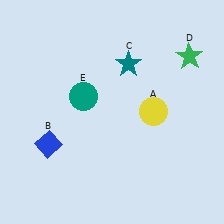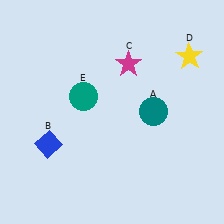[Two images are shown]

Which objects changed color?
A changed from yellow to teal. C changed from teal to magenta. D changed from green to yellow.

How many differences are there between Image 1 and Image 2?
There are 3 differences between the two images.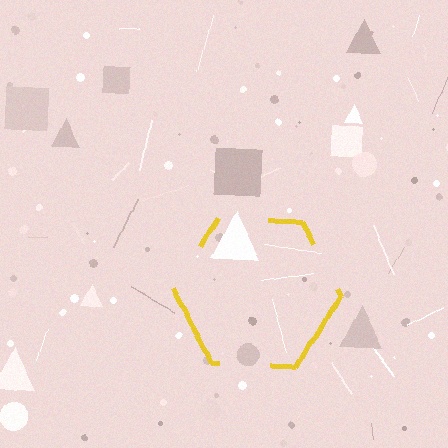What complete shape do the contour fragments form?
The contour fragments form a hexagon.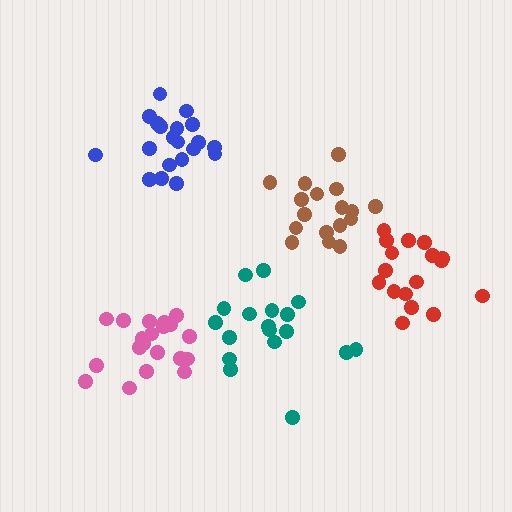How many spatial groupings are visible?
There are 5 spatial groupings.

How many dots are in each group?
Group 1: 20 dots, Group 2: 18 dots, Group 3: 17 dots, Group 4: 20 dots, Group 5: 17 dots (92 total).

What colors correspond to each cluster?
The clusters are colored: pink, teal, brown, blue, red.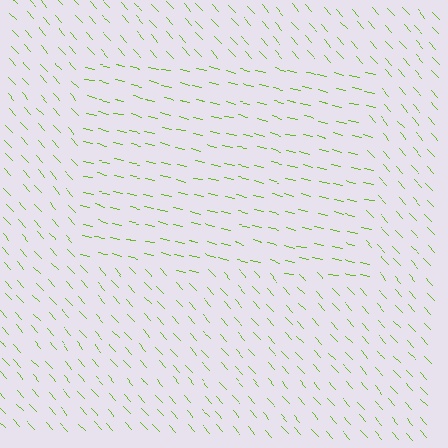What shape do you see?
I see a rectangle.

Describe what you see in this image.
The image is filled with small lime line segments. A rectangle region in the image has lines oriented differently from the surrounding lines, creating a visible texture boundary.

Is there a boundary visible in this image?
Yes, there is a texture boundary formed by a change in line orientation.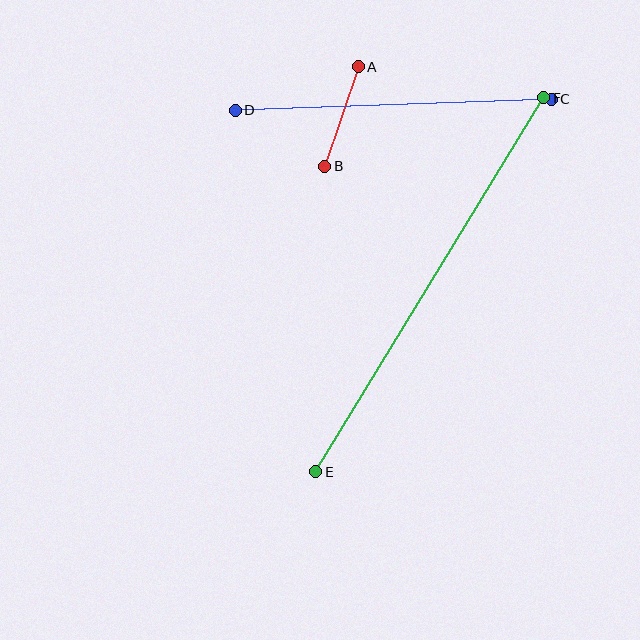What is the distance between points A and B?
The distance is approximately 105 pixels.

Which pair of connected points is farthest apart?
Points E and F are farthest apart.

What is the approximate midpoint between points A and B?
The midpoint is at approximately (342, 117) pixels.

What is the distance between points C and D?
The distance is approximately 316 pixels.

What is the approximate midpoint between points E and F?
The midpoint is at approximately (430, 285) pixels.